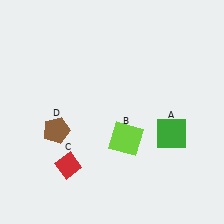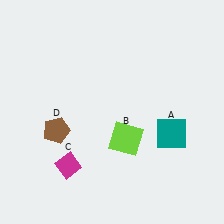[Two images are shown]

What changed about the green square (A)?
In Image 1, A is green. In Image 2, it changed to teal.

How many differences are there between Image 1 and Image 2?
There are 2 differences between the two images.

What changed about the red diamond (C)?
In Image 1, C is red. In Image 2, it changed to magenta.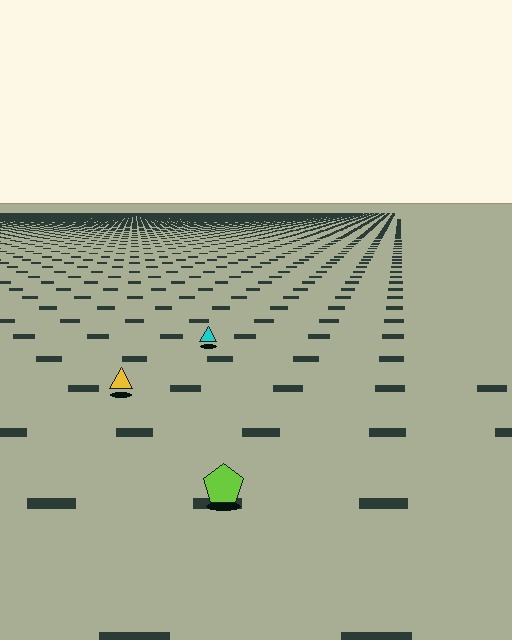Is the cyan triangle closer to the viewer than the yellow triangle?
No. The yellow triangle is closer — you can tell from the texture gradient: the ground texture is coarser near it.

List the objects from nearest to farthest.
From nearest to farthest: the lime pentagon, the yellow triangle, the cyan triangle.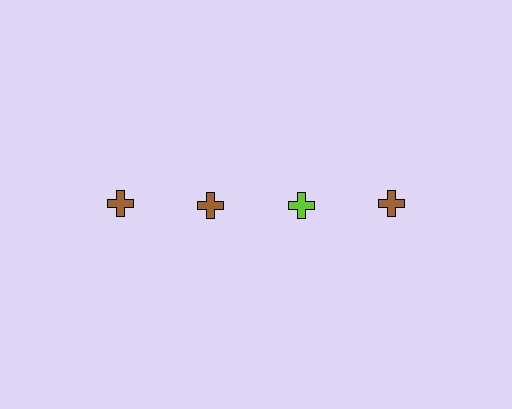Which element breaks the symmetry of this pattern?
The lime cross in the top row, center column breaks the symmetry. All other shapes are brown crosses.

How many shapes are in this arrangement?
There are 4 shapes arranged in a grid pattern.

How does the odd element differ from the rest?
It has a different color: lime instead of brown.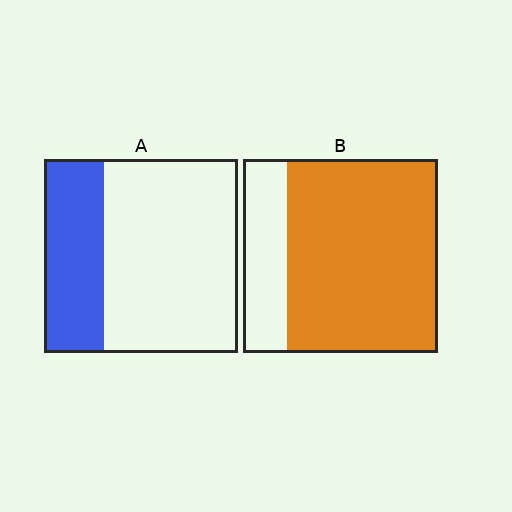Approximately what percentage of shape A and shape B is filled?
A is approximately 30% and B is approximately 75%.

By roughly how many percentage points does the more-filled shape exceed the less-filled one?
By roughly 45 percentage points (B over A).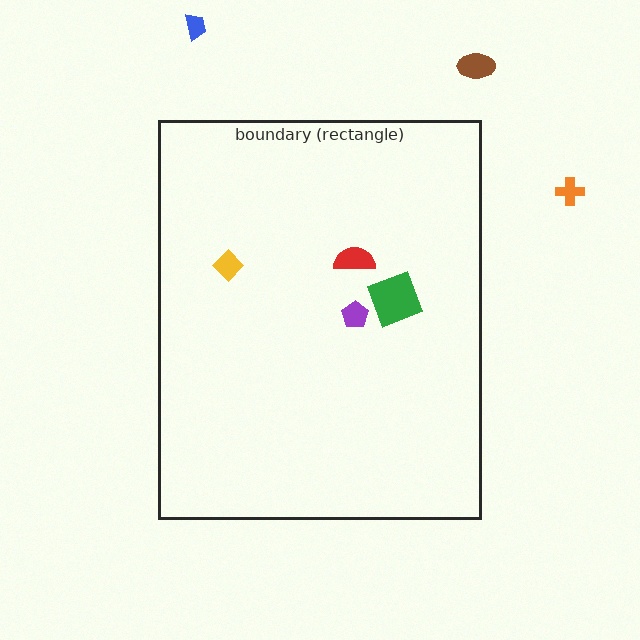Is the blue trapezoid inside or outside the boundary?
Outside.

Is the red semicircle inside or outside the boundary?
Inside.